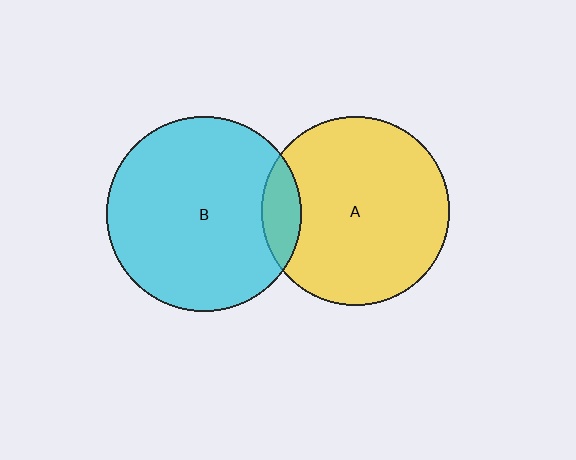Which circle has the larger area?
Circle B (cyan).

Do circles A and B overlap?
Yes.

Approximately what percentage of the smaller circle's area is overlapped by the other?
Approximately 10%.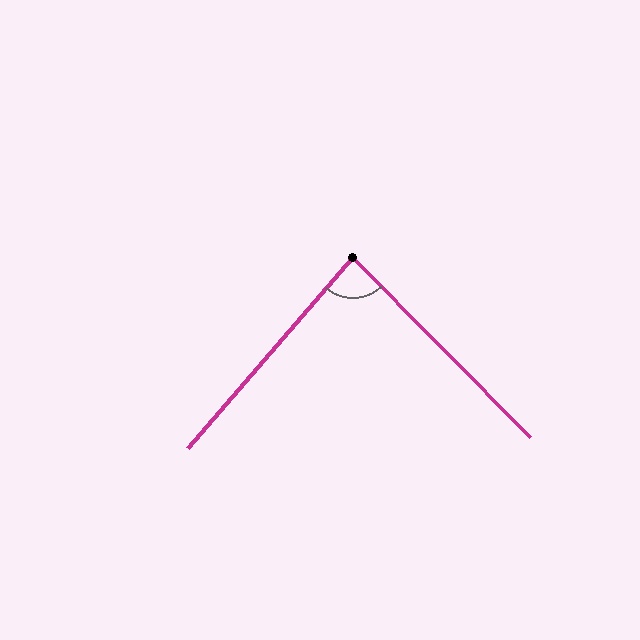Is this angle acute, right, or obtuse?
It is approximately a right angle.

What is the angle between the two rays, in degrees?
Approximately 85 degrees.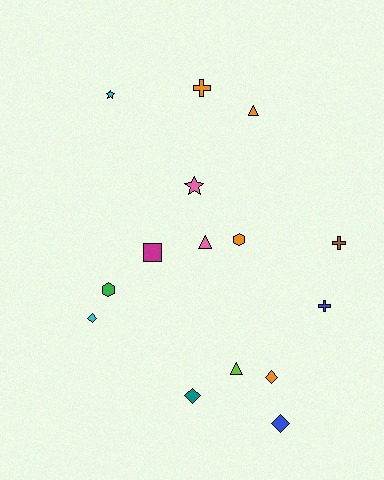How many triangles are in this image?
There are 3 triangles.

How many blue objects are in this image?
There are 2 blue objects.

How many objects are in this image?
There are 15 objects.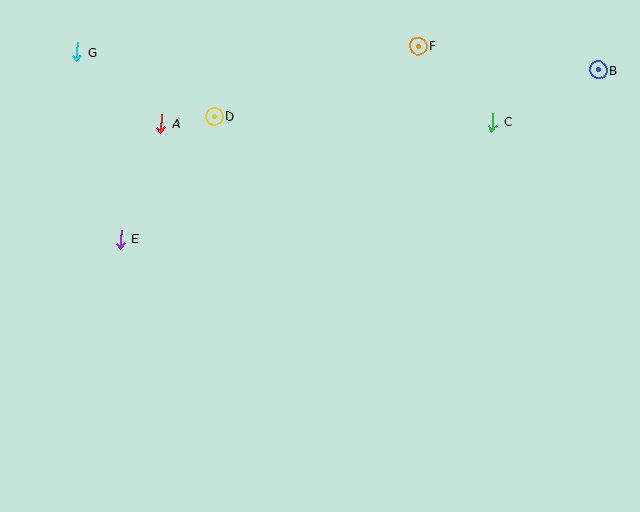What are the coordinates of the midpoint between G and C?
The midpoint between G and C is at (285, 87).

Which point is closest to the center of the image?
Point D at (214, 116) is closest to the center.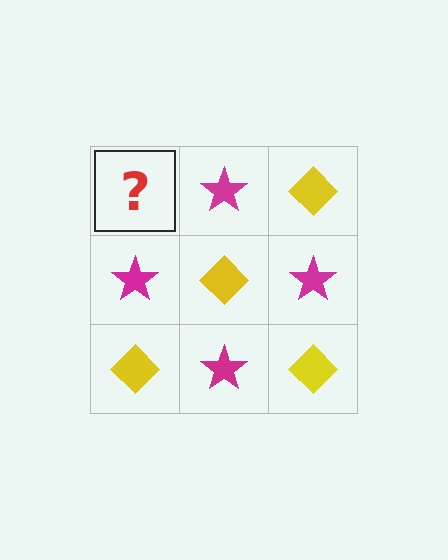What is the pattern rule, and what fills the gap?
The rule is that it alternates yellow diamond and magenta star in a checkerboard pattern. The gap should be filled with a yellow diamond.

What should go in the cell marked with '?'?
The missing cell should contain a yellow diamond.